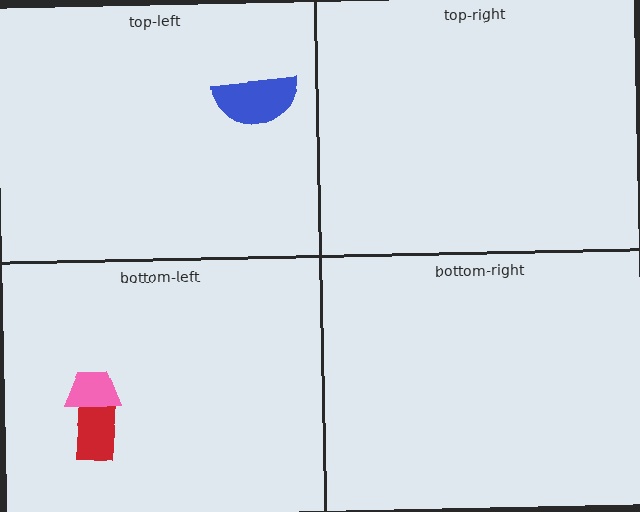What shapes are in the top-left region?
The blue semicircle.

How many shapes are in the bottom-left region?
2.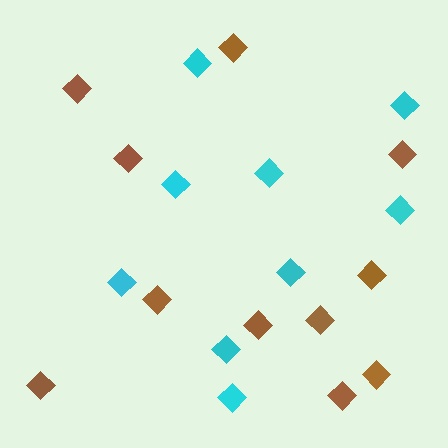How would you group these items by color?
There are 2 groups: one group of cyan diamonds (9) and one group of brown diamonds (11).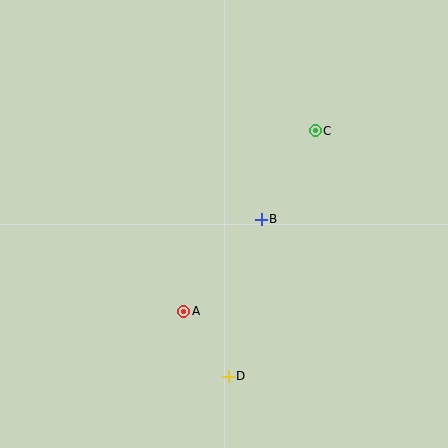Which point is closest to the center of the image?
Point B at (261, 219) is closest to the center.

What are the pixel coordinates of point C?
Point C is at (315, 131).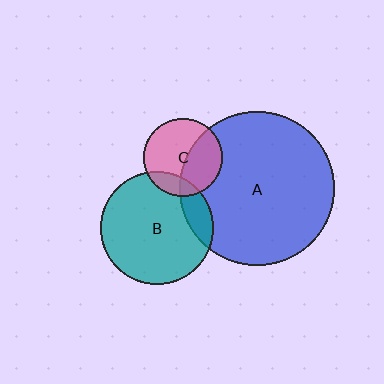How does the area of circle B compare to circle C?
Approximately 2.1 times.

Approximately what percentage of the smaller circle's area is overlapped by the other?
Approximately 40%.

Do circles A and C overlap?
Yes.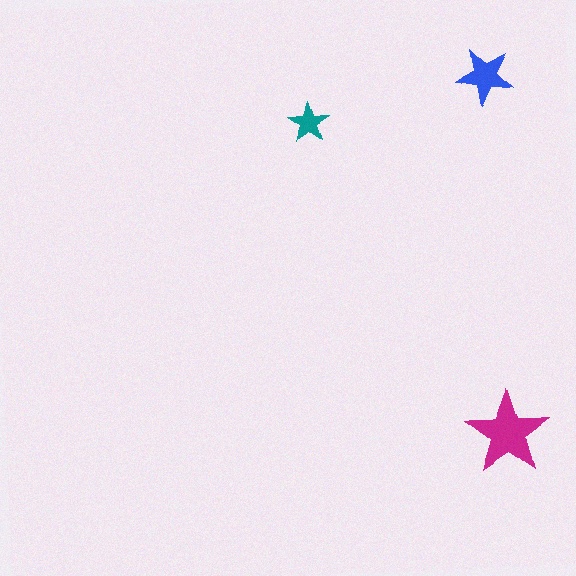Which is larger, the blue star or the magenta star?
The magenta one.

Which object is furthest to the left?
The teal star is leftmost.